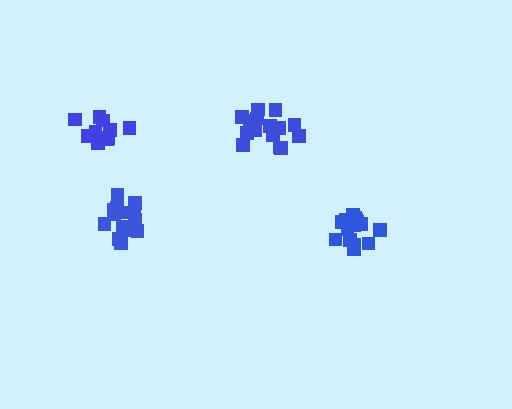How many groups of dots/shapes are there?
There are 4 groups.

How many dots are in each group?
Group 1: 16 dots, Group 2: 11 dots, Group 3: 16 dots, Group 4: 16 dots (59 total).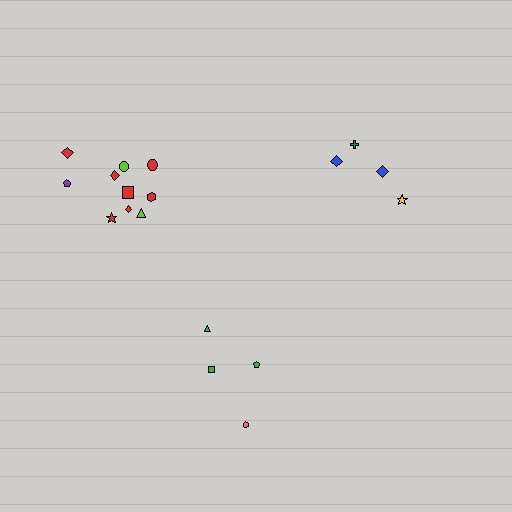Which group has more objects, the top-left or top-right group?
The top-left group.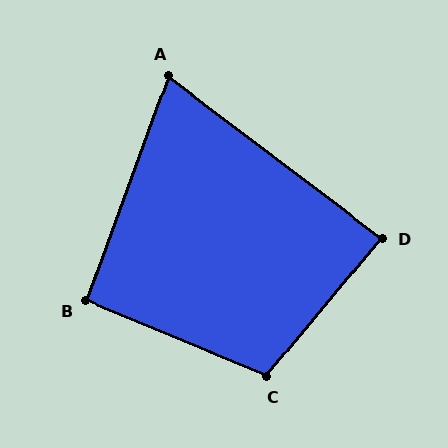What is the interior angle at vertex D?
Approximately 87 degrees (approximately right).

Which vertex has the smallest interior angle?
A, at approximately 73 degrees.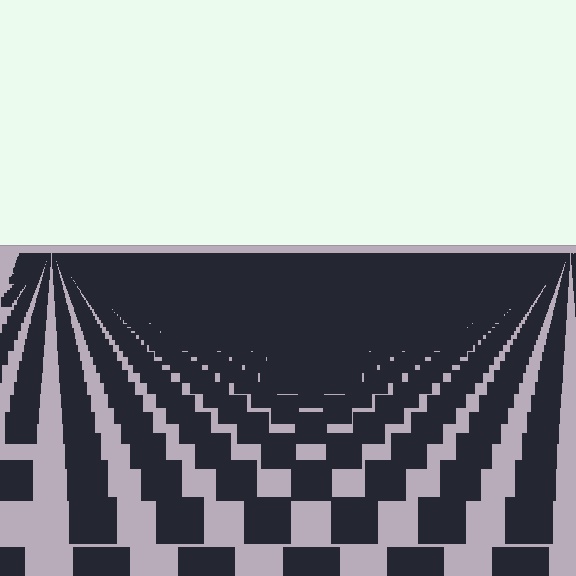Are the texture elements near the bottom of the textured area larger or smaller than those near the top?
Larger. Near the bottom, elements are closer to the viewer and appear at a bigger on-screen size.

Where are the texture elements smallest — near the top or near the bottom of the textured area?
Near the top.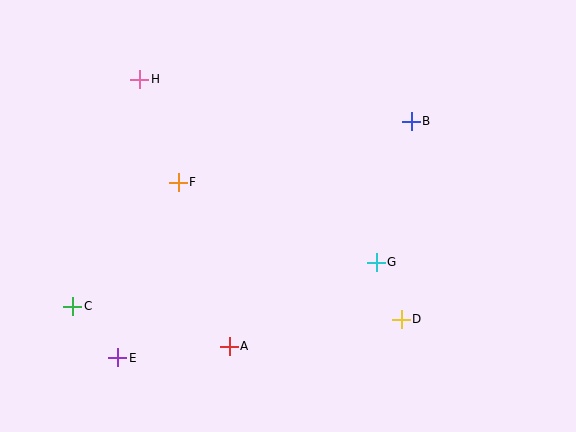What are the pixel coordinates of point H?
Point H is at (140, 80).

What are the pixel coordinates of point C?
Point C is at (73, 306).